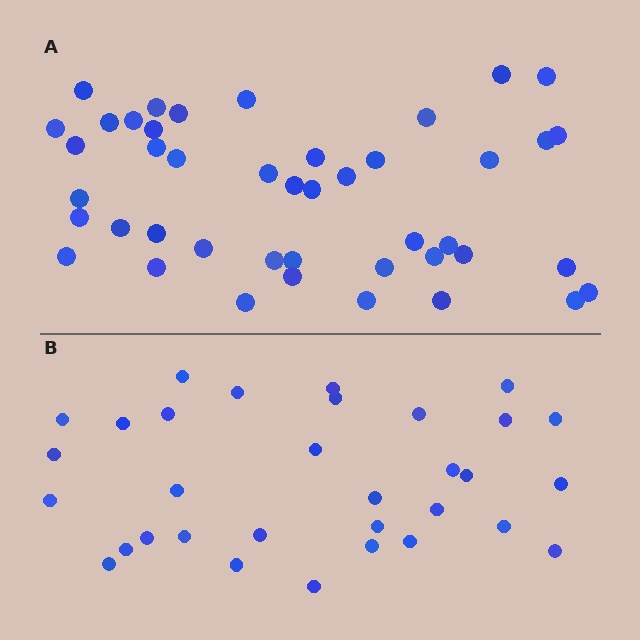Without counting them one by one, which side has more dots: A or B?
Region A (the top region) has more dots.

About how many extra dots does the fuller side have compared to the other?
Region A has roughly 12 or so more dots than region B.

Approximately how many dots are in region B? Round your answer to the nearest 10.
About 30 dots. (The exact count is 32, which rounds to 30.)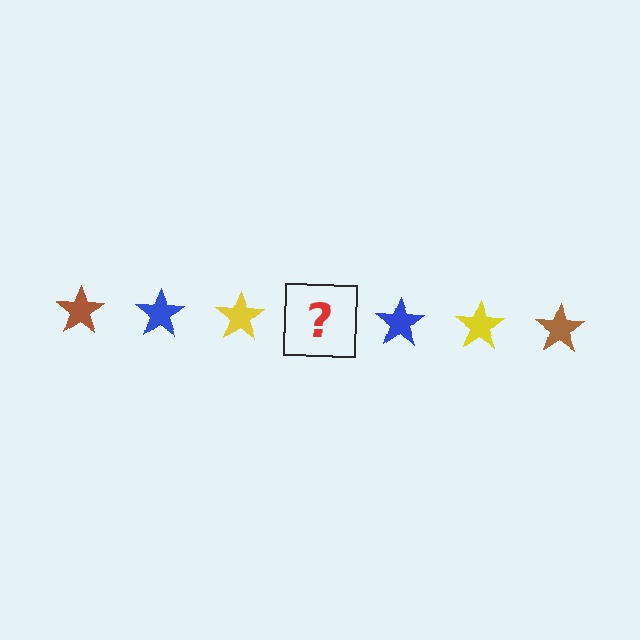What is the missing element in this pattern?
The missing element is a brown star.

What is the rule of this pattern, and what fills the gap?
The rule is that the pattern cycles through brown, blue, yellow stars. The gap should be filled with a brown star.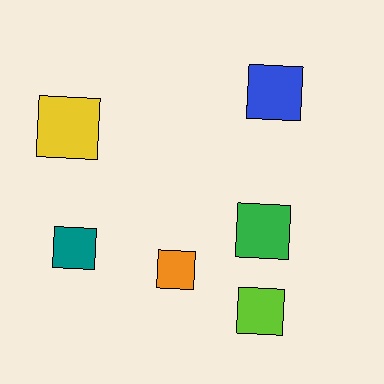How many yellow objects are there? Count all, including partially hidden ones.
There is 1 yellow object.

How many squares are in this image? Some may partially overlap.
There are 6 squares.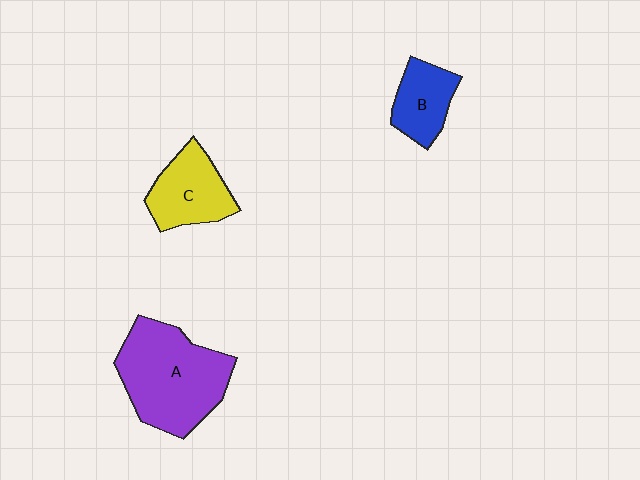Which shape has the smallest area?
Shape B (blue).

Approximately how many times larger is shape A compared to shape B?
Approximately 2.3 times.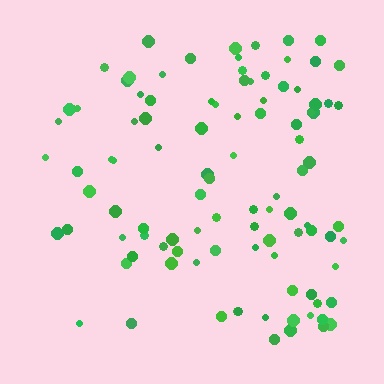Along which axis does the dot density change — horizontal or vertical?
Horizontal.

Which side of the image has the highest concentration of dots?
The right.